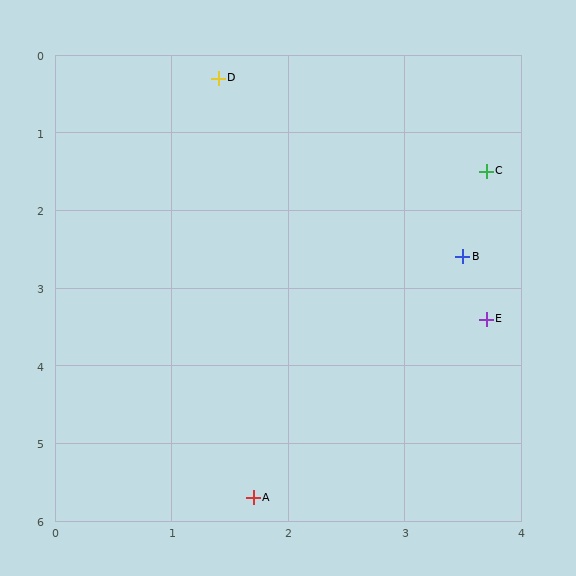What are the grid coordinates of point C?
Point C is at approximately (3.7, 1.5).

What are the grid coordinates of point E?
Point E is at approximately (3.7, 3.4).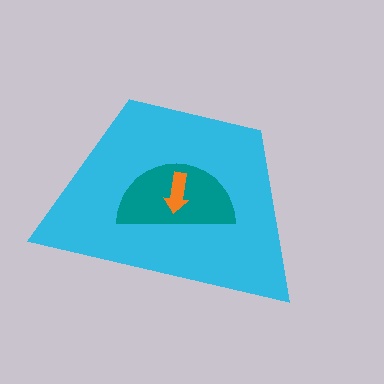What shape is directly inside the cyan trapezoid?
The teal semicircle.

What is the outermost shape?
The cyan trapezoid.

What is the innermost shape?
The orange arrow.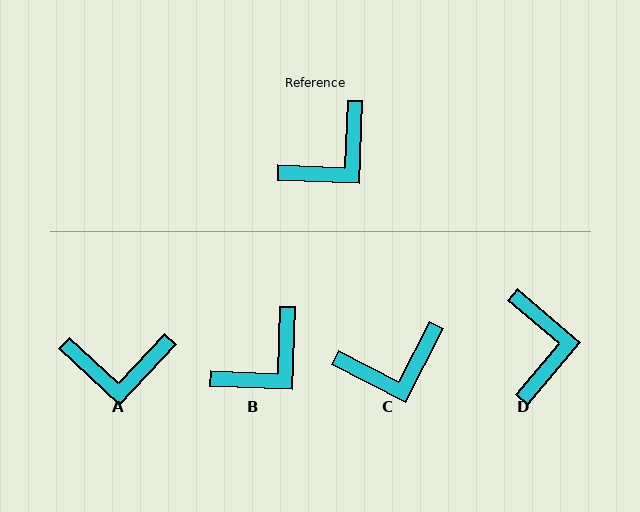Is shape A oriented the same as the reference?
No, it is off by about 41 degrees.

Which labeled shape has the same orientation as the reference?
B.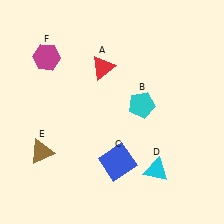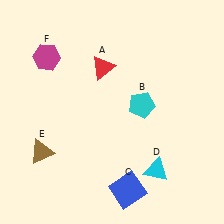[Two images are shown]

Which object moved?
The blue square (C) moved down.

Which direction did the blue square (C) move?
The blue square (C) moved down.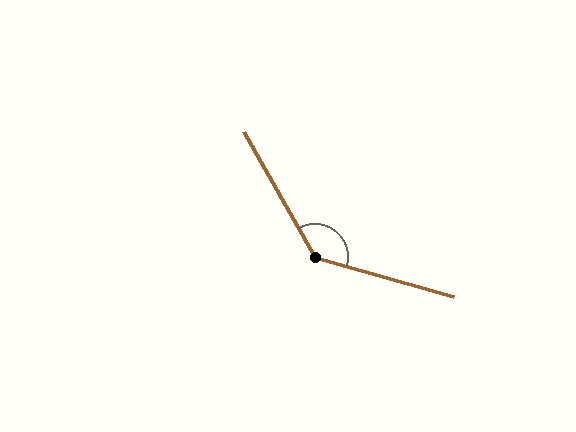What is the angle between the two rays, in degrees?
Approximately 135 degrees.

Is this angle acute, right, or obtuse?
It is obtuse.